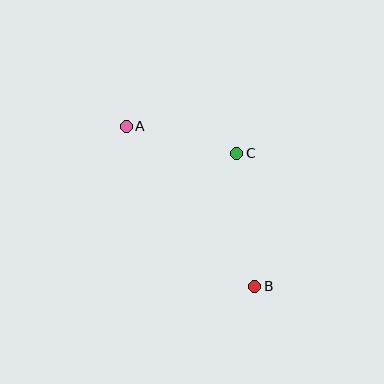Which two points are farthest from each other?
Points A and B are farthest from each other.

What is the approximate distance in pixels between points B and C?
The distance between B and C is approximately 134 pixels.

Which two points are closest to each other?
Points A and C are closest to each other.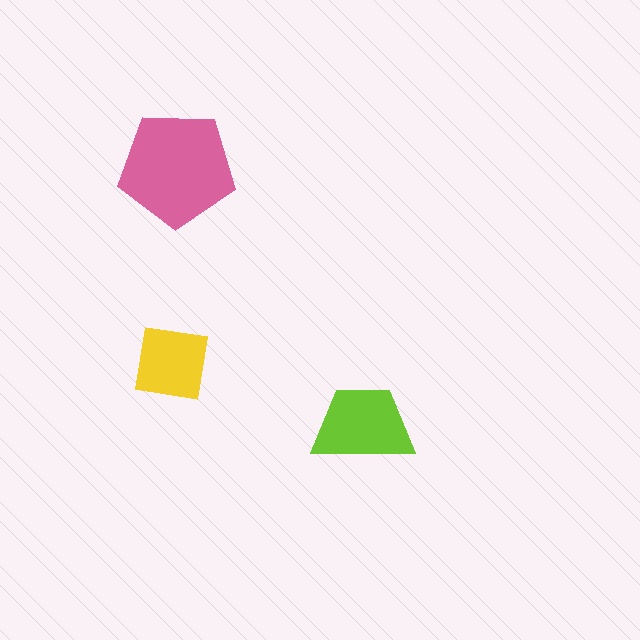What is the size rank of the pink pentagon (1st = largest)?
1st.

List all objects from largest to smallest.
The pink pentagon, the lime trapezoid, the yellow square.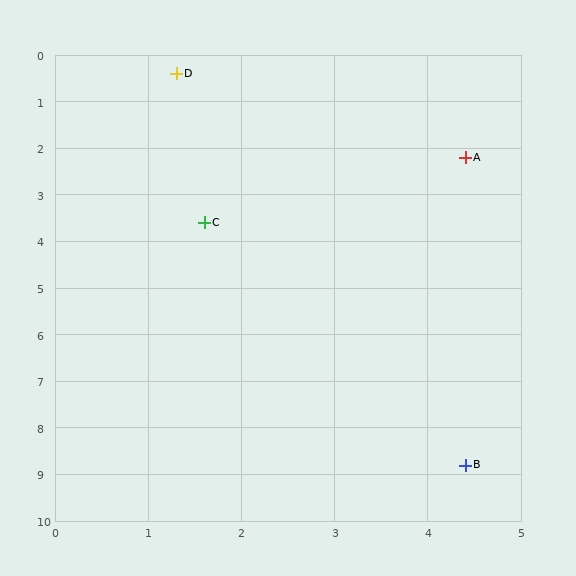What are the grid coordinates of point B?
Point B is at approximately (4.4, 8.8).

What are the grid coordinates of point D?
Point D is at approximately (1.3, 0.4).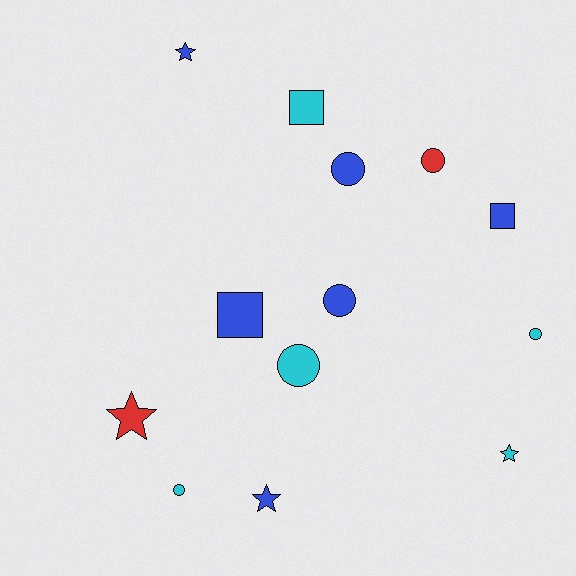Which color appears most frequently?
Blue, with 6 objects.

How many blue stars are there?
There are 2 blue stars.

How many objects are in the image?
There are 13 objects.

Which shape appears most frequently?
Circle, with 6 objects.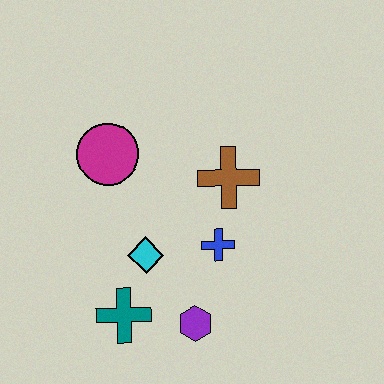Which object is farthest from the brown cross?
The teal cross is farthest from the brown cross.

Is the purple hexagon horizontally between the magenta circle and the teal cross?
No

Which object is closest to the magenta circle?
The cyan diamond is closest to the magenta circle.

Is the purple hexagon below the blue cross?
Yes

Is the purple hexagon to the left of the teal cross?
No